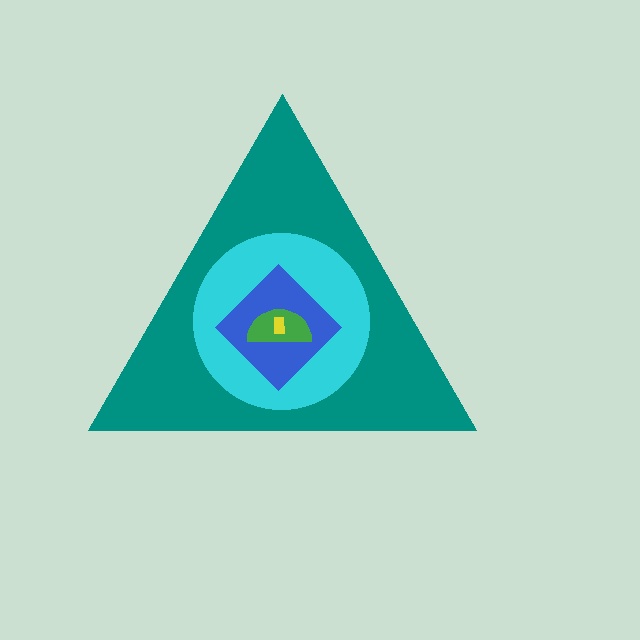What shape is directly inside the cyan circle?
The blue diamond.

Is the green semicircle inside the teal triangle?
Yes.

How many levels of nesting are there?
5.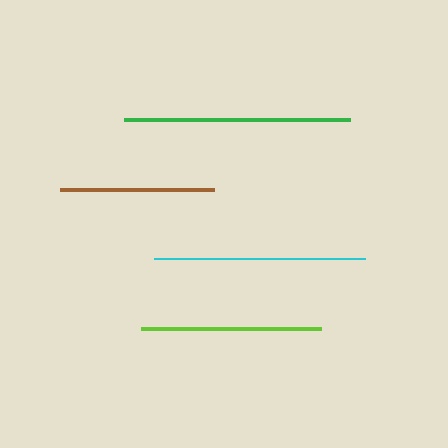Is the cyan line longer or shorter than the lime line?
The cyan line is longer than the lime line.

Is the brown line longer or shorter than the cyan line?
The cyan line is longer than the brown line.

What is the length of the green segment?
The green segment is approximately 226 pixels long.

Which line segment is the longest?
The green line is the longest at approximately 226 pixels.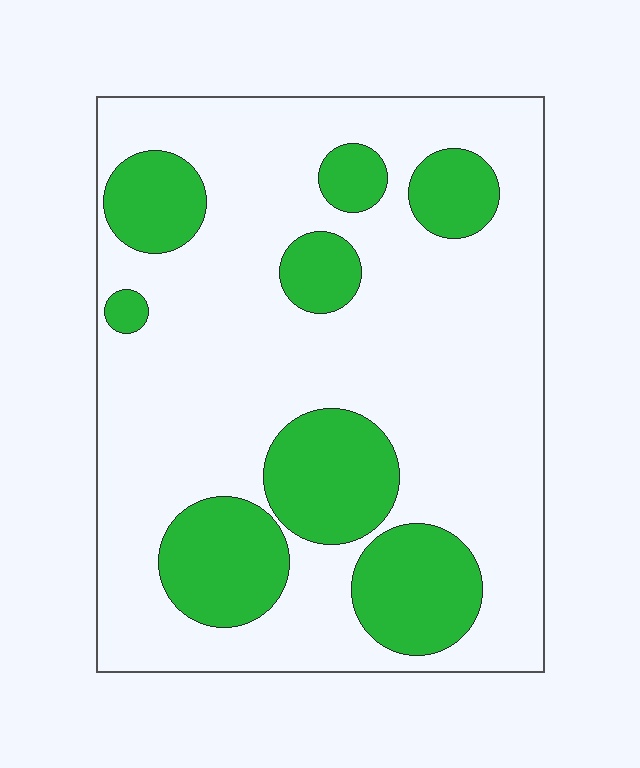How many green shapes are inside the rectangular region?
8.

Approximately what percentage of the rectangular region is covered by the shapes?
Approximately 25%.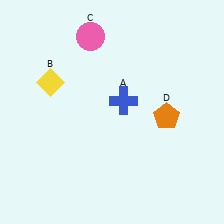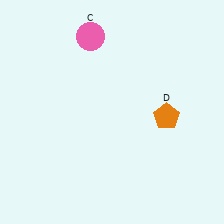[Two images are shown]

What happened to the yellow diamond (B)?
The yellow diamond (B) was removed in Image 2. It was in the top-left area of Image 1.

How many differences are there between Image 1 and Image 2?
There are 2 differences between the two images.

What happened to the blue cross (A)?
The blue cross (A) was removed in Image 2. It was in the top-right area of Image 1.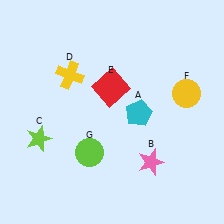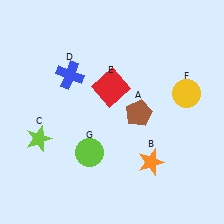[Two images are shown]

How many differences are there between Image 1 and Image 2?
There are 3 differences between the two images.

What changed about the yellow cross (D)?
In Image 1, D is yellow. In Image 2, it changed to blue.